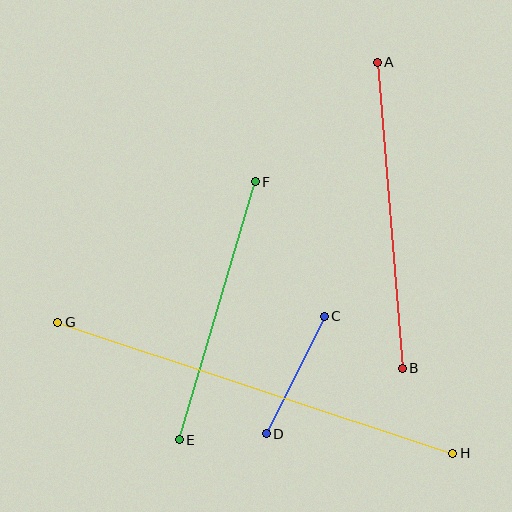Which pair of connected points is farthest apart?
Points G and H are farthest apart.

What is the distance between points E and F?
The distance is approximately 269 pixels.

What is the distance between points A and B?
The distance is approximately 307 pixels.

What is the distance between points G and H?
The distance is approximately 416 pixels.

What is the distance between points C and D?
The distance is approximately 131 pixels.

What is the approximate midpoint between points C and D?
The midpoint is at approximately (295, 375) pixels.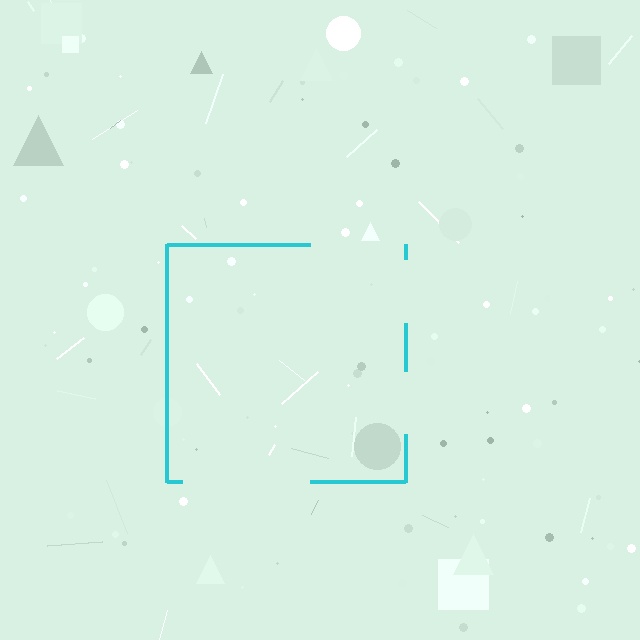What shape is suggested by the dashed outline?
The dashed outline suggests a square.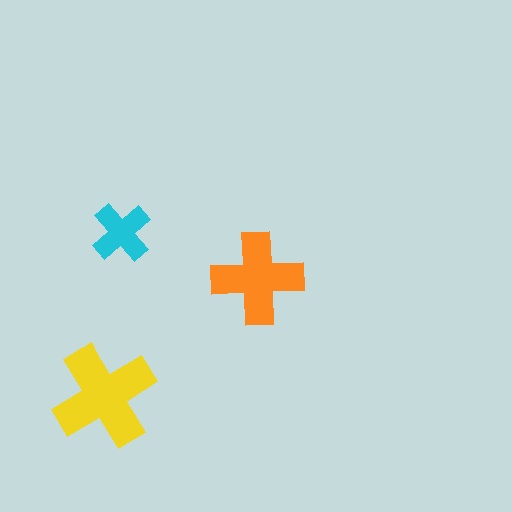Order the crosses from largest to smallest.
the yellow one, the orange one, the cyan one.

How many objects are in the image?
There are 3 objects in the image.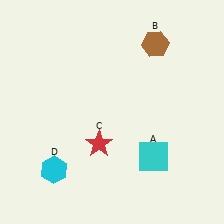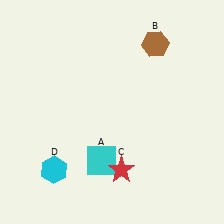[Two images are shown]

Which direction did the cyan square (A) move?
The cyan square (A) moved left.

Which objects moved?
The objects that moved are: the cyan square (A), the red star (C).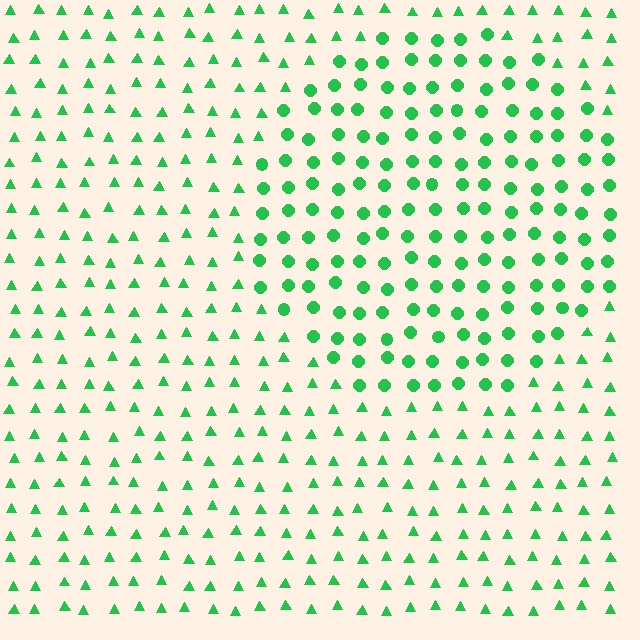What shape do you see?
I see a circle.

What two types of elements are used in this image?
The image uses circles inside the circle region and triangles outside it.